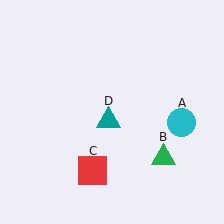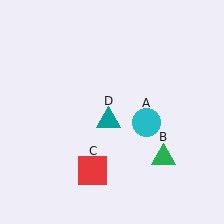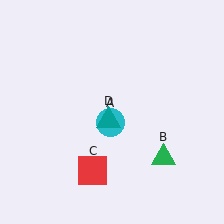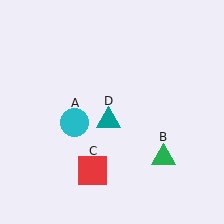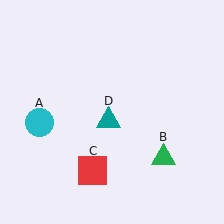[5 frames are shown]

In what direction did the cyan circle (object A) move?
The cyan circle (object A) moved left.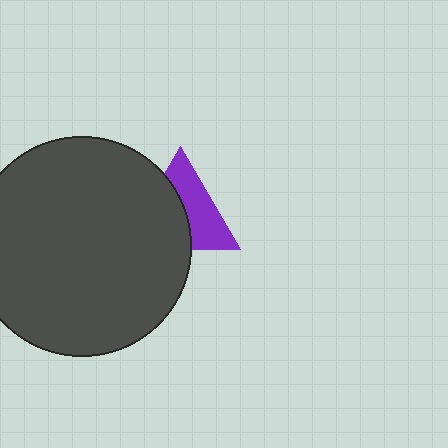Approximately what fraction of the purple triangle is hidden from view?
Roughly 50% of the purple triangle is hidden behind the dark gray circle.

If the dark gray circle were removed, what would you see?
You would see the complete purple triangle.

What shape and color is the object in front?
The object in front is a dark gray circle.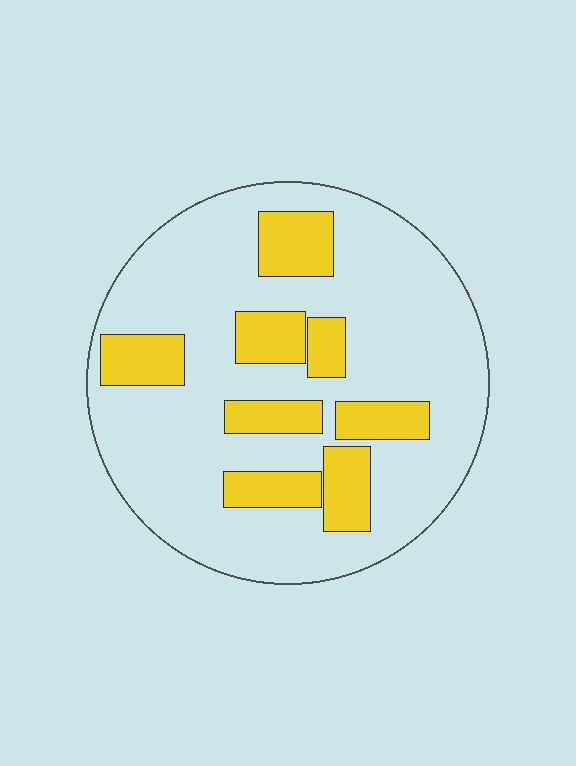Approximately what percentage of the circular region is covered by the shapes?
Approximately 25%.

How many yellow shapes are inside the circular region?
8.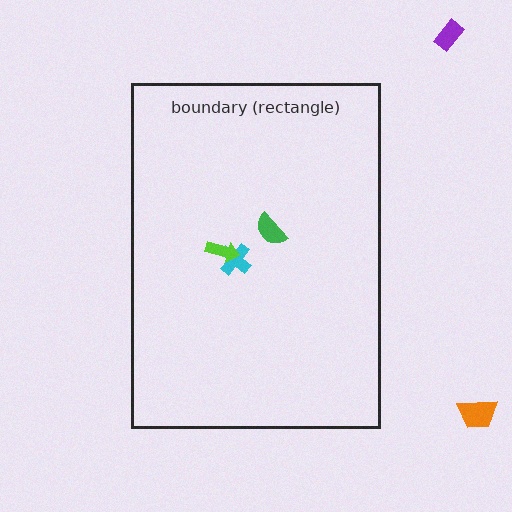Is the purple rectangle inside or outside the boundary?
Outside.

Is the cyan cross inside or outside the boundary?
Inside.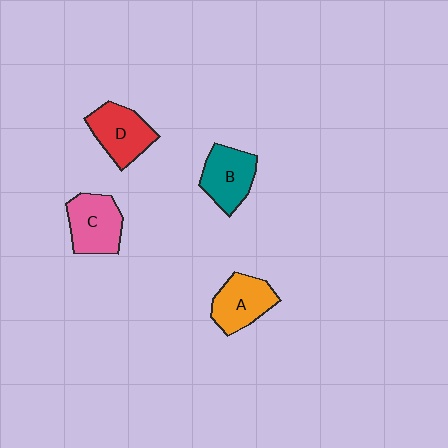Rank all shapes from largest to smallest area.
From largest to smallest: C (pink), D (red), B (teal), A (orange).